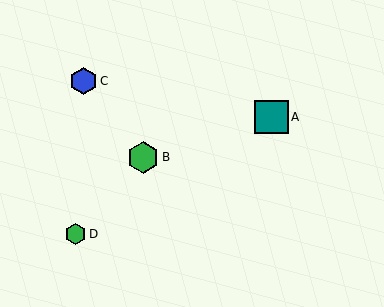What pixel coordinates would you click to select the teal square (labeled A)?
Click at (271, 117) to select the teal square A.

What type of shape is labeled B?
Shape B is a green hexagon.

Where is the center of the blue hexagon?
The center of the blue hexagon is at (84, 81).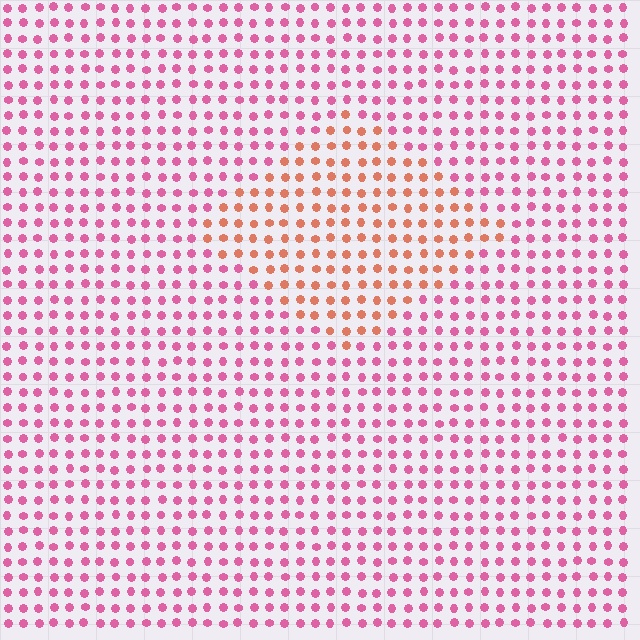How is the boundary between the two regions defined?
The boundary is defined purely by a slight shift in hue (about 43 degrees). Spacing, size, and orientation are identical on both sides.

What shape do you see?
I see a diamond.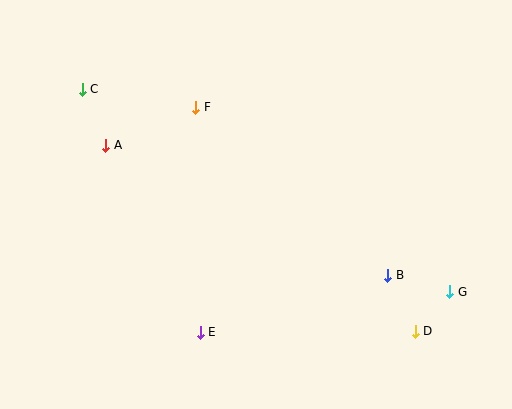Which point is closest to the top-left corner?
Point C is closest to the top-left corner.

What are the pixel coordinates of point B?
Point B is at (388, 275).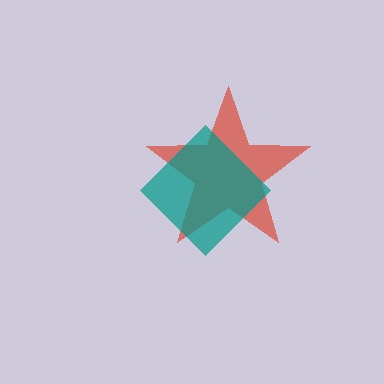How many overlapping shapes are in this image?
There are 2 overlapping shapes in the image.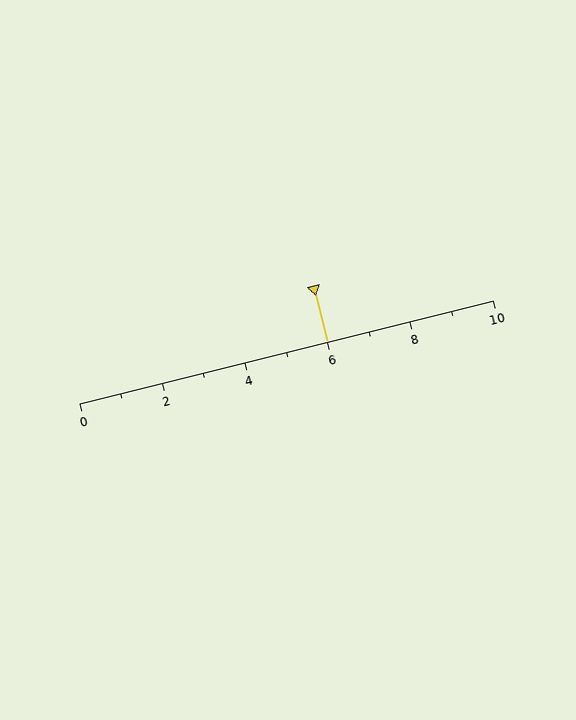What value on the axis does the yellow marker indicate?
The marker indicates approximately 6.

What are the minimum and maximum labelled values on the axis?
The axis runs from 0 to 10.